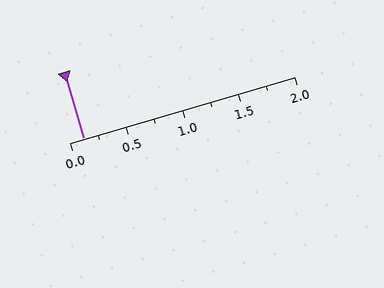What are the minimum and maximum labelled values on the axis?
The axis runs from 0.0 to 2.0.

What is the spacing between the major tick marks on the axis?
The major ticks are spaced 0.5 apart.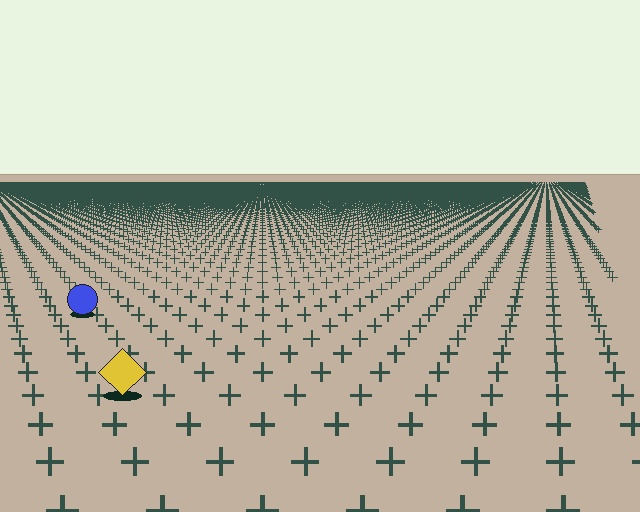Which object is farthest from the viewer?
The blue circle is farthest from the viewer. It appears smaller and the ground texture around it is denser.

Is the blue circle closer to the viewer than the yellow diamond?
No. The yellow diamond is closer — you can tell from the texture gradient: the ground texture is coarser near it.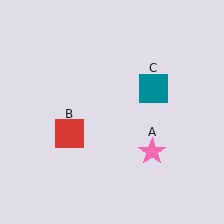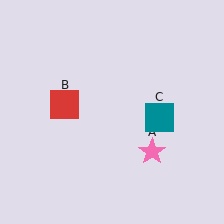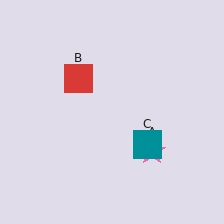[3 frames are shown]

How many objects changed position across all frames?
2 objects changed position: red square (object B), teal square (object C).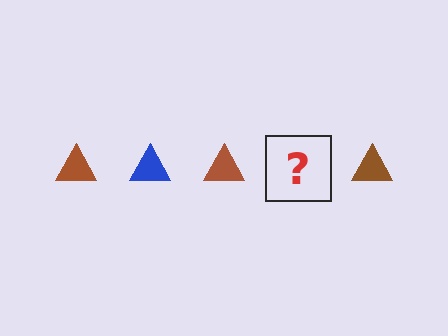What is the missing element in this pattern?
The missing element is a blue triangle.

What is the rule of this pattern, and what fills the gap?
The rule is that the pattern cycles through brown, blue triangles. The gap should be filled with a blue triangle.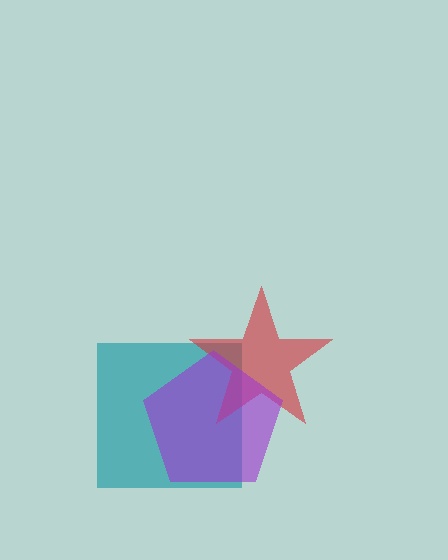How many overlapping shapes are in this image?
There are 3 overlapping shapes in the image.